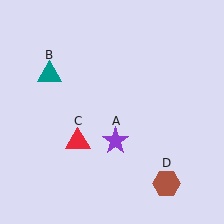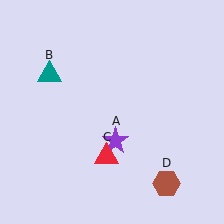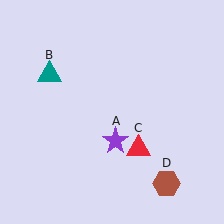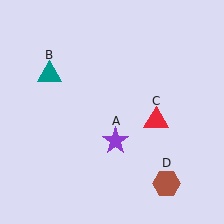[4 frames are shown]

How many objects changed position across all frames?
1 object changed position: red triangle (object C).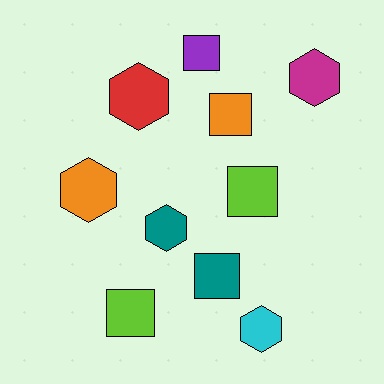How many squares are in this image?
There are 5 squares.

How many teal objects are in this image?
There are 2 teal objects.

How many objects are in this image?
There are 10 objects.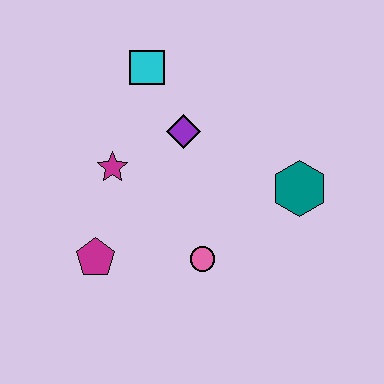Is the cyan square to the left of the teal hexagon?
Yes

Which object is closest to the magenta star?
The purple diamond is closest to the magenta star.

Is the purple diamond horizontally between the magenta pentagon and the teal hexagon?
Yes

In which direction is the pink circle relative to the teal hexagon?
The pink circle is to the left of the teal hexagon.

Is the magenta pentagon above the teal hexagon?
No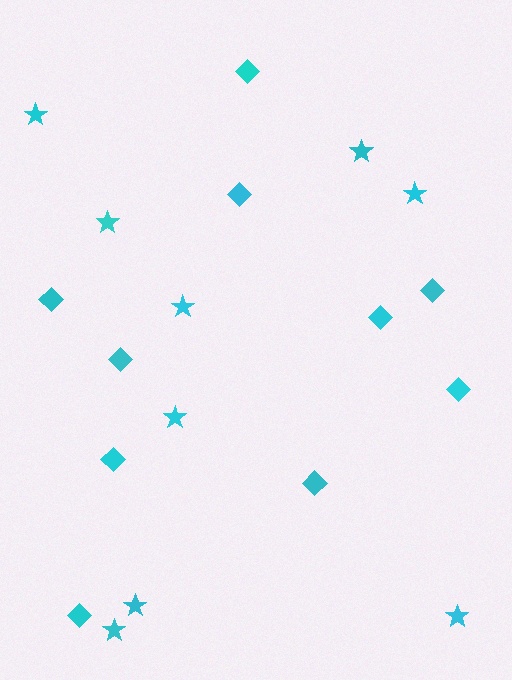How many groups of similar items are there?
There are 2 groups: one group of diamonds (10) and one group of stars (9).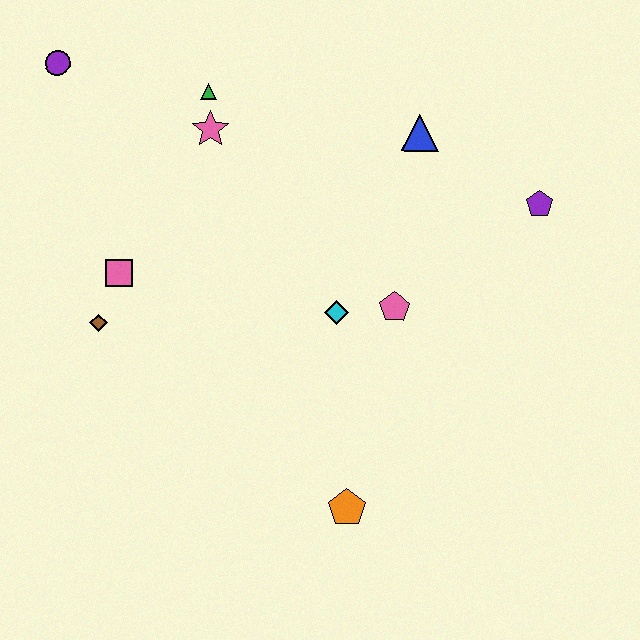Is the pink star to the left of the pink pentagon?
Yes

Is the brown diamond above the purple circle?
No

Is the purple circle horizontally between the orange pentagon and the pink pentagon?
No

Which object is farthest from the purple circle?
The orange pentagon is farthest from the purple circle.